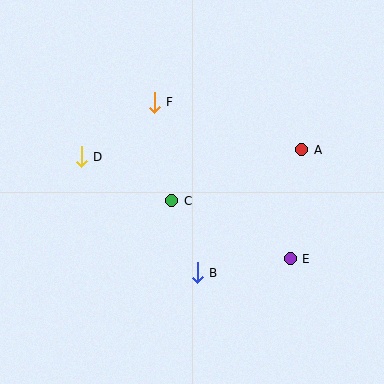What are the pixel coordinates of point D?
Point D is at (81, 157).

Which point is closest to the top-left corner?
Point D is closest to the top-left corner.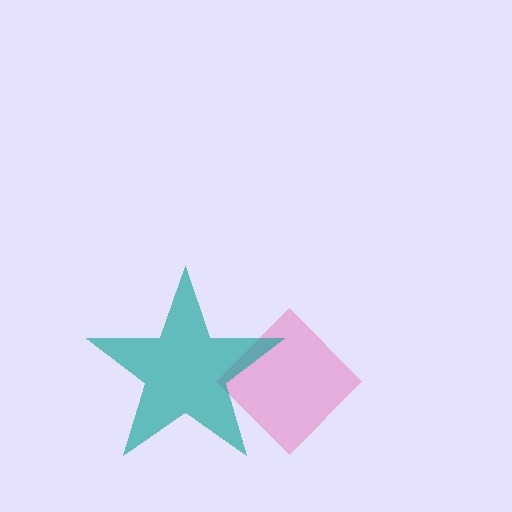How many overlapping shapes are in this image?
There are 2 overlapping shapes in the image.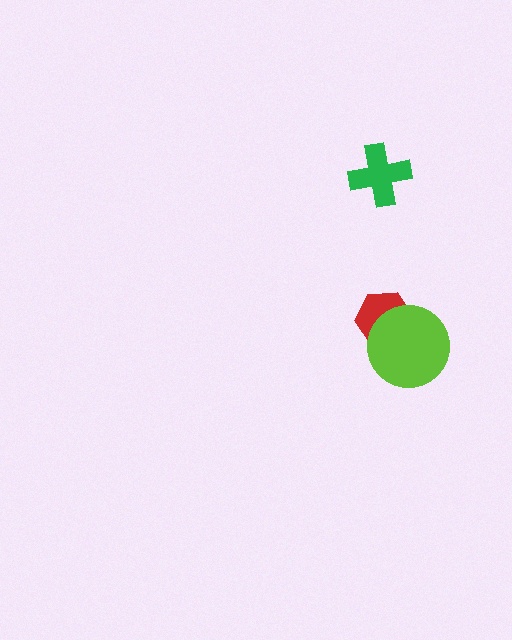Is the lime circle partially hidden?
No, no other shape covers it.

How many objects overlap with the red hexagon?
1 object overlaps with the red hexagon.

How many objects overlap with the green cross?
0 objects overlap with the green cross.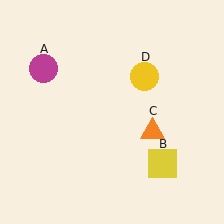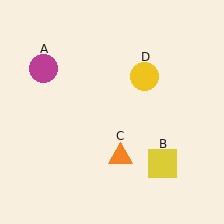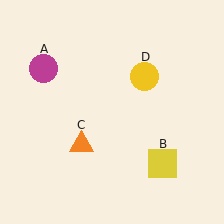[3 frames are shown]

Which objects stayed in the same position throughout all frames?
Magenta circle (object A) and yellow square (object B) and yellow circle (object D) remained stationary.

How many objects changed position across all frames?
1 object changed position: orange triangle (object C).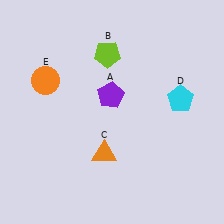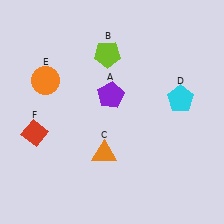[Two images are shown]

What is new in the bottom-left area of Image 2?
A red diamond (F) was added in the bottom-left area of Image 2.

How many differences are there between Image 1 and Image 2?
There is 1 difference between the two images.